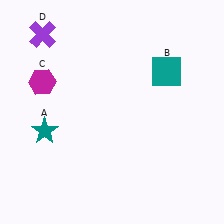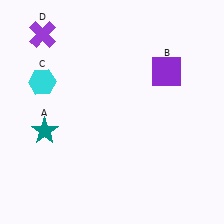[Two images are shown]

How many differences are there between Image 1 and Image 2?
There are 2 differences between the two images.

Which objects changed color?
B changed from teal to purple. C changed from magenta to cyan.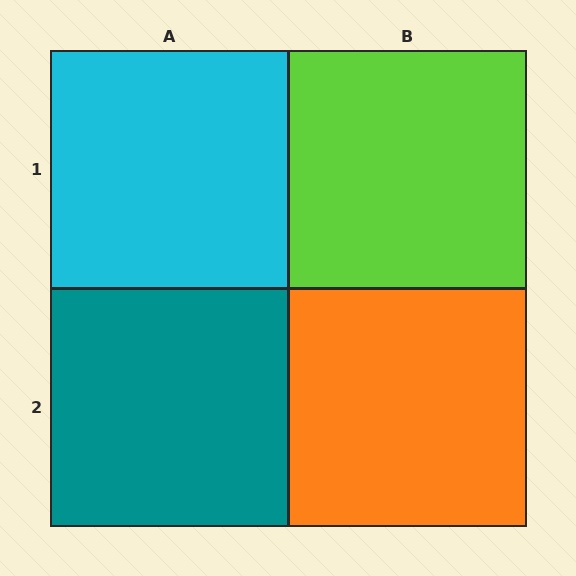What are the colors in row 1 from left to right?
Cyan, lime.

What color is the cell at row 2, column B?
Orange.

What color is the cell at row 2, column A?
Teal.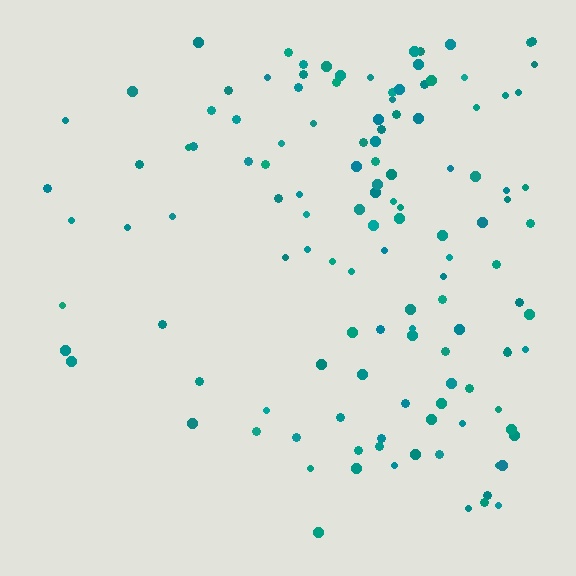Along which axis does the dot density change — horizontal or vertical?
Horizontal.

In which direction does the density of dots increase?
From left to right, with the right side densest.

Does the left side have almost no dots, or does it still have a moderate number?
Still a moderate number, just noticeably fewer than the right.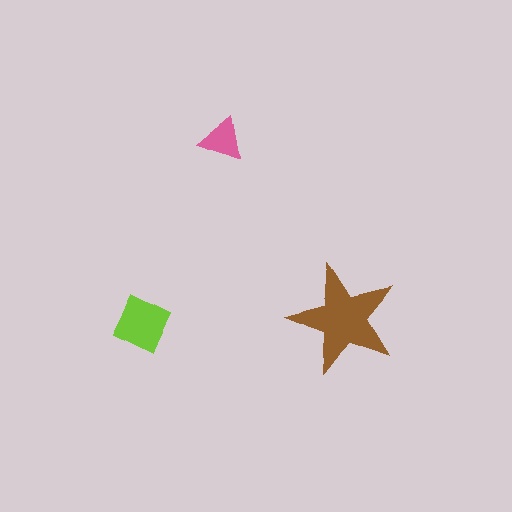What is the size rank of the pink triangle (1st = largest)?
3rd.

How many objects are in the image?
There are 3 objects in the image.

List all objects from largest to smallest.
The brown star, the lime diamond, the pink triangle.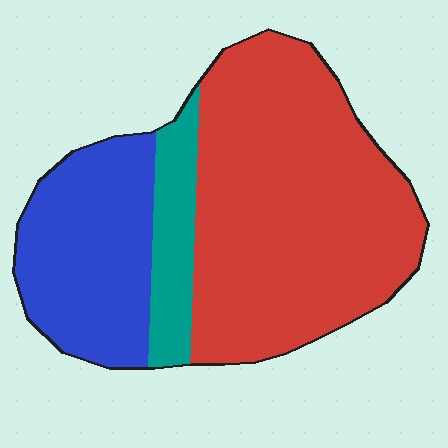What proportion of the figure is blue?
Blue takes up between a sixth and a third of the figure.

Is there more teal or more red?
Red.